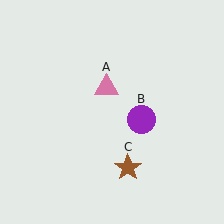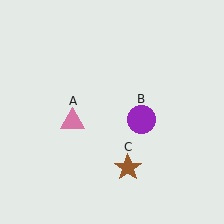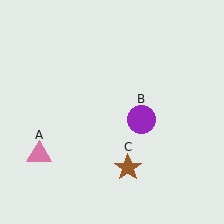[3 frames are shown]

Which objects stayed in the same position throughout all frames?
Purple circle (object B) and brown star (object C) remained stationary.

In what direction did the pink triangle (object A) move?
The pink triangle (object A) moved down and to the left.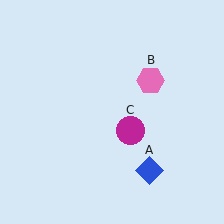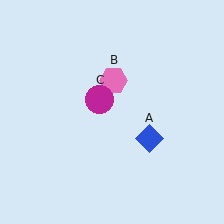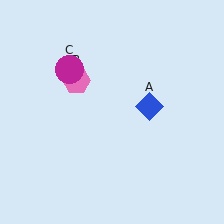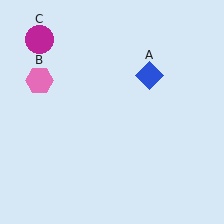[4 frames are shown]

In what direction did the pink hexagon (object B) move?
The pink hexagon (object B) moved left.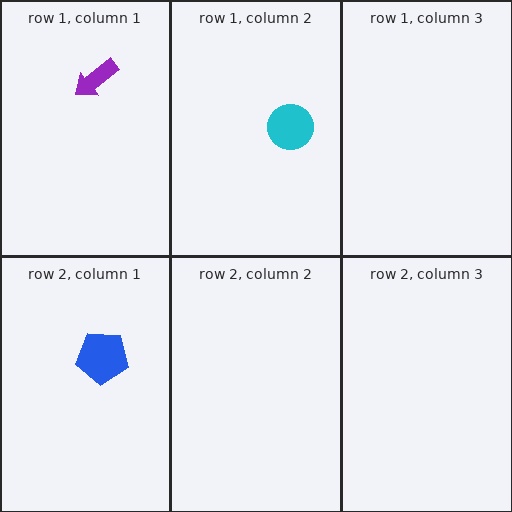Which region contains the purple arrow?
The row 1, column 1 region.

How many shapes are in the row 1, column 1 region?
1.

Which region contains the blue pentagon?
The row 2, column 1 region.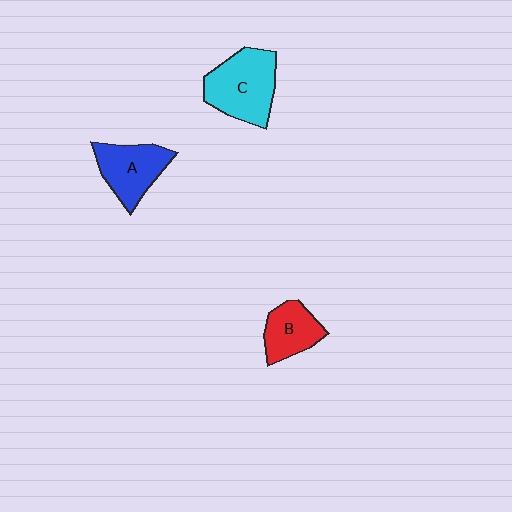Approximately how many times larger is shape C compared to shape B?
Approximately 1.6 times.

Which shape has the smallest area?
Shape B (red).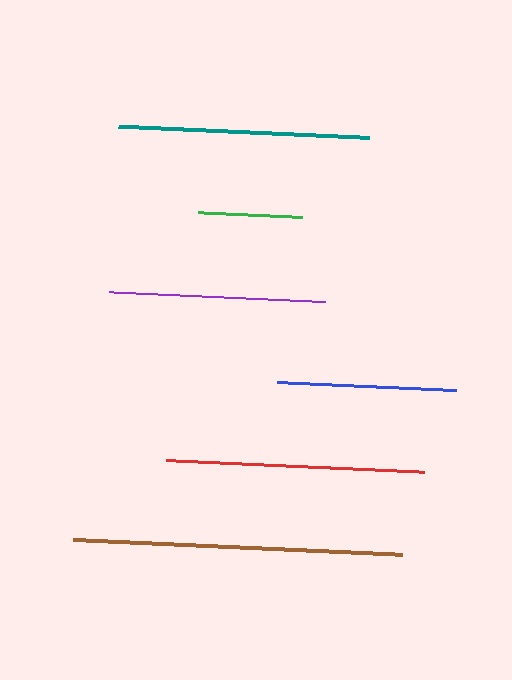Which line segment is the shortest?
The green line is the shortest at approximately 104 pixels.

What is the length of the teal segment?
The teal segment is approximately 251 pixels long.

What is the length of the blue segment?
The blue segment is approximately 179 pixels long.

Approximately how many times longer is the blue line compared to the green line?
The blue line is approximately 1.7 times the length of the green line.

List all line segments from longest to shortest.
From longest to shortest: brown, red, teal, purple, blue, green.